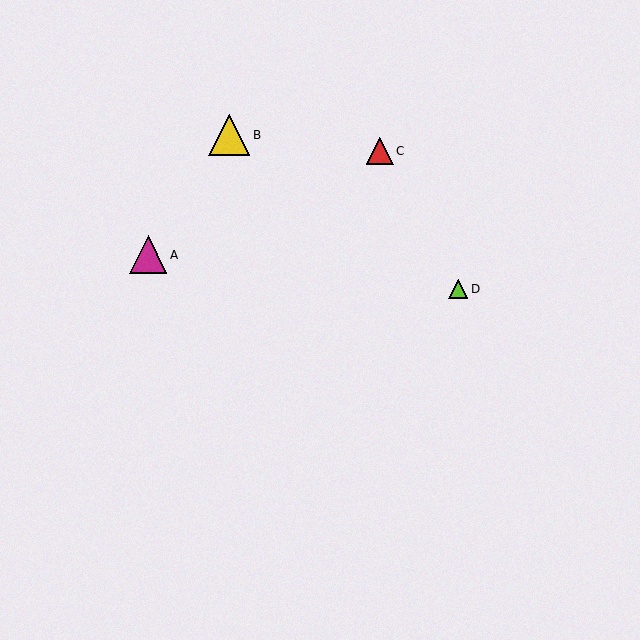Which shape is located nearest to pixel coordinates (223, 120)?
The yellow triangle (labeled B) at (229, 135) is nearest to that location.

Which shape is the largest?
The yellow triangle (labeled B) is the largest.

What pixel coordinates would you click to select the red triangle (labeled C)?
Click at (380, 151) to select the red triangle C.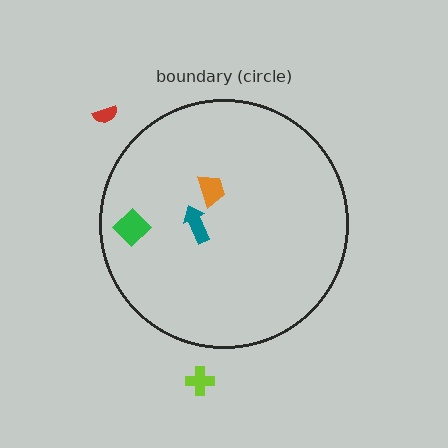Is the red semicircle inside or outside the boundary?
Outside.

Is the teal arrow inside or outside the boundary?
Inside.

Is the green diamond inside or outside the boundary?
Inside.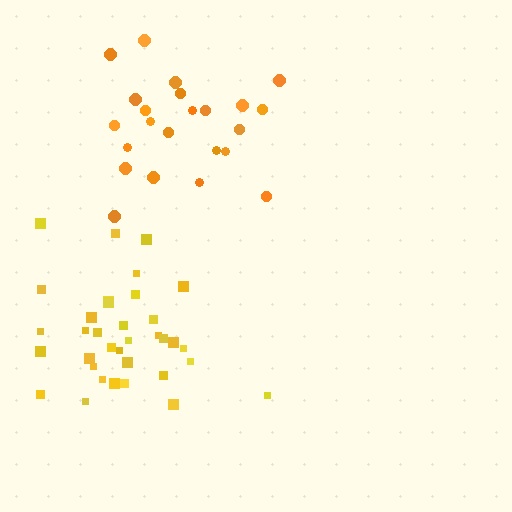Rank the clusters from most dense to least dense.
yellow, orange.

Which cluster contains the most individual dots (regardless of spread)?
Yellow (35).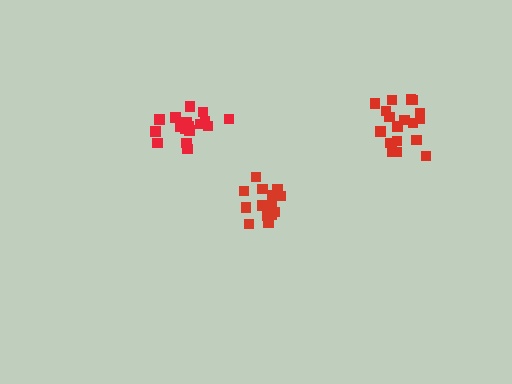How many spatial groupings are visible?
There are 3 spatial groupings.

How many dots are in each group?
Group 1: 17 dots, Group 2: 18 dots, Group 3: 15 dots (50 total).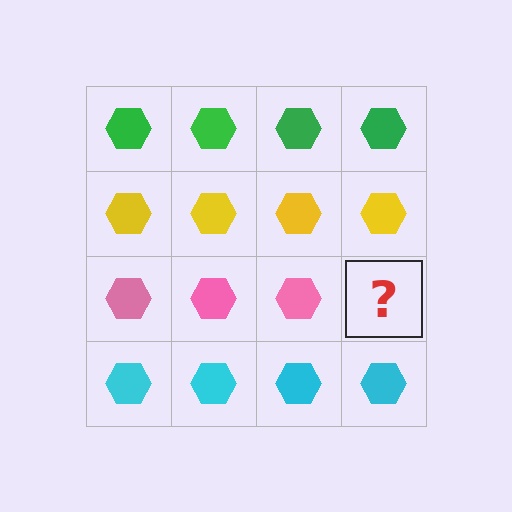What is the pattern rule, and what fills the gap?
The rule is that each row has a consistent color. The gap should be filled with a pink hexagon.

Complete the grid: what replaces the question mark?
The question mark should be replaced with a pink hexagon.